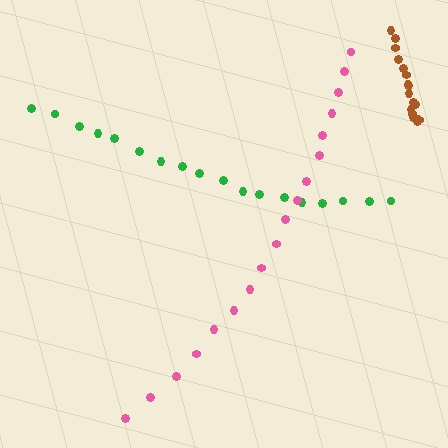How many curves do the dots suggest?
There are 3 distinct paths.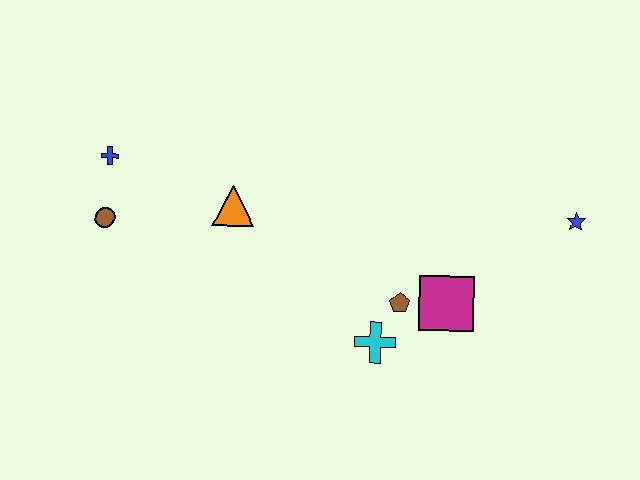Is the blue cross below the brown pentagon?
No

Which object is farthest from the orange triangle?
The blue star is farthest from the orange triangle.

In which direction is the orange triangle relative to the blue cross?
The orange triangle is to the right of the blue cross.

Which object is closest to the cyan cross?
The brown pentagon is closest to the cyan cross.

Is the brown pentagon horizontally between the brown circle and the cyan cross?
No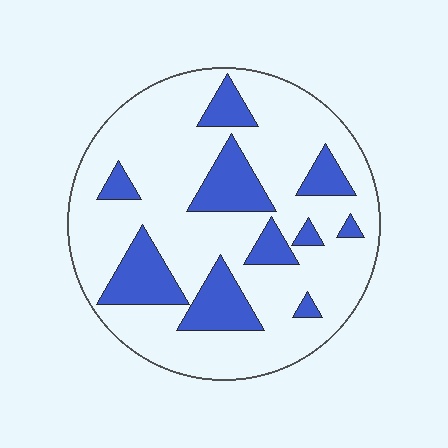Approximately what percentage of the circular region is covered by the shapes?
Approximately 25%.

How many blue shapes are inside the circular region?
10.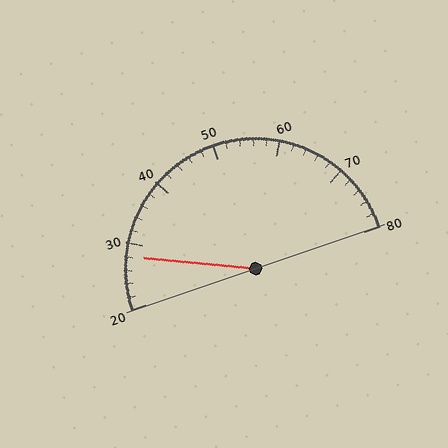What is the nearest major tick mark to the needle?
The nearest major tick mark is 30.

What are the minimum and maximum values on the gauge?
The gauge ranges from 20 to 80.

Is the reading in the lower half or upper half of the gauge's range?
The reading is in the lower half of the range (20 to 80).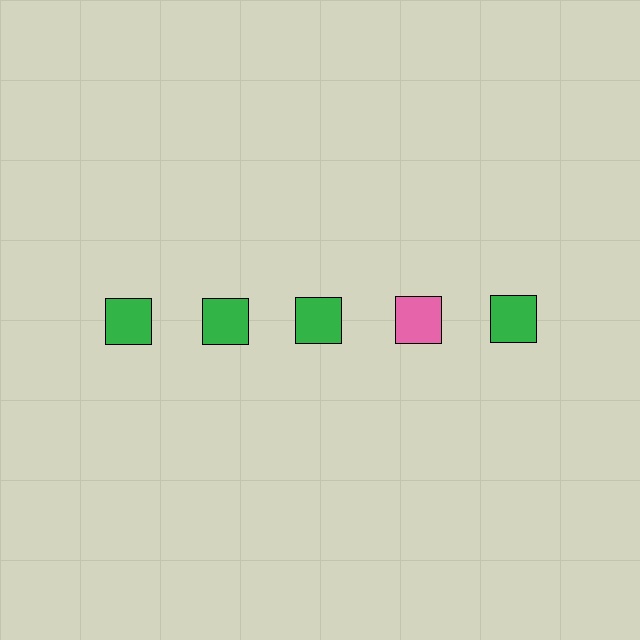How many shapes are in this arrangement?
There are 5 shapes arranged in a grid pattern.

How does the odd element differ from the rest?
It has a different color: pink instead of green.